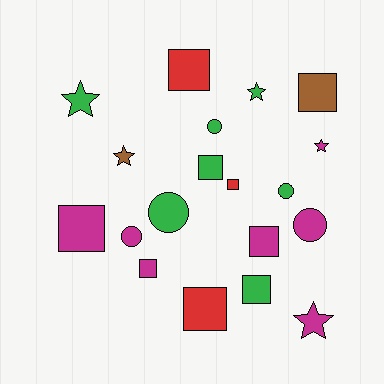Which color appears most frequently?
Green, with 7 objects.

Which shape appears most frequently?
Square, with 9 objects.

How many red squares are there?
There are 3 red squares.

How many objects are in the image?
There are 19 objects.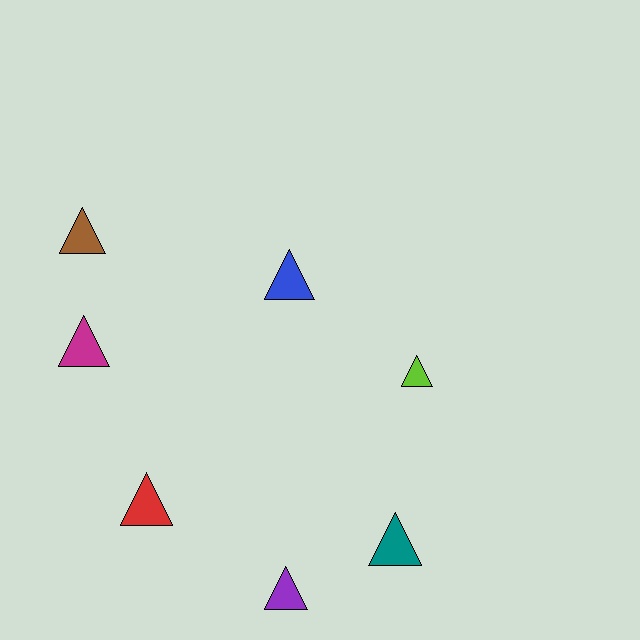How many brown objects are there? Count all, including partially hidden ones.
There is 1 brown object.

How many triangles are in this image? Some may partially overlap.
There are 7 triangles.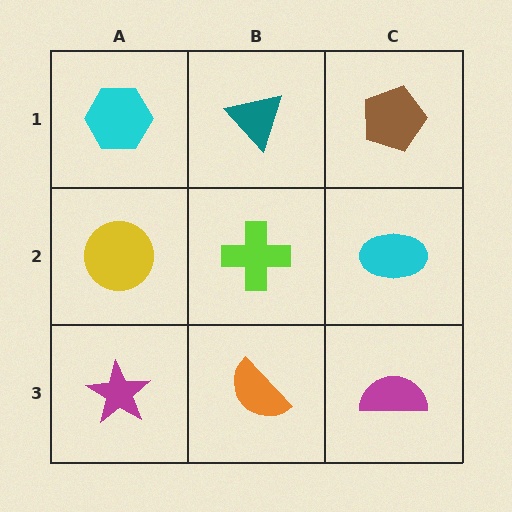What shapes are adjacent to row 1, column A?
A yellow circle (row 2, column A), a teal triangle (row 1, column B).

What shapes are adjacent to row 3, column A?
A yellow circle (row 2, column A), an orange semicircle (row 3, column B).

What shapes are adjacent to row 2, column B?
A teal triangle (row 1, column B), an orange semicircle (row 3, column B), a yellow circle (row 2, column A), a cyan ellipse (row 2, column C).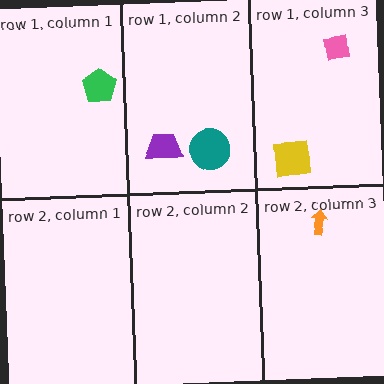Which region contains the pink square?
The row 1, column 3 region.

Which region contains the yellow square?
The row 1, column 3 region.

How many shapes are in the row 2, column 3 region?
1.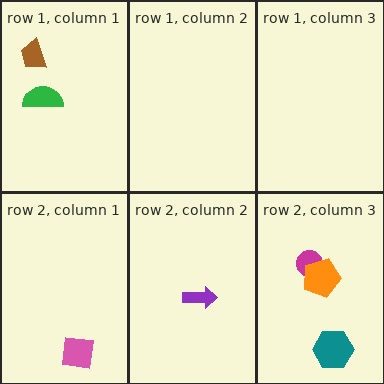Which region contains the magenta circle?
The row 2, column 3 region.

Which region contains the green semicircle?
The row 1, column 1 region.